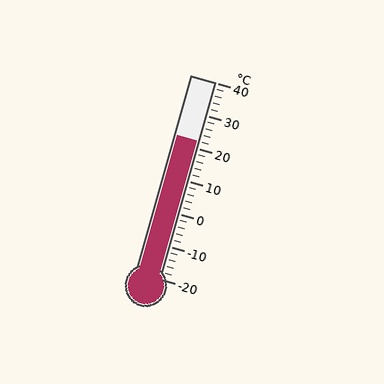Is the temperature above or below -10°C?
The temperature is above -10°C.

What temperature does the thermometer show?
The thermometer shows approximately 22°C.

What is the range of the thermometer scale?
The thermometer scale ranges from -20°C to 40°C.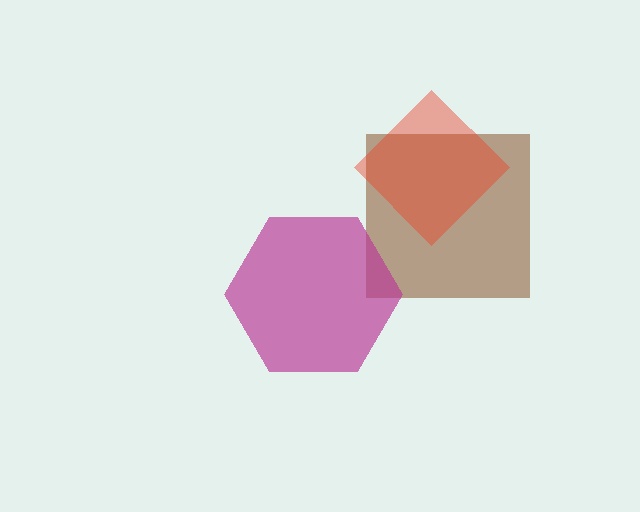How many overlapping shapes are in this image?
There are 3 overlapping shapes in the image.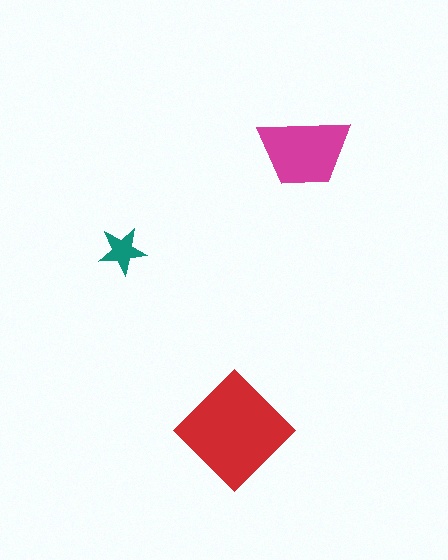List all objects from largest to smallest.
The red diamond, the magenta trapezoid, the teal star.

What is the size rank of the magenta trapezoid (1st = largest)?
2nd.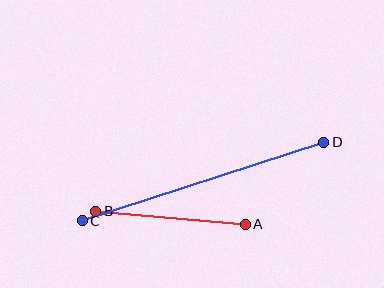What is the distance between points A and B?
The distance is approximately 150 pixels.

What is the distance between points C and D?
The distance is approximately 254 pixels.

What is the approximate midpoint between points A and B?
The midpoint is at approximately (170, 218) pixels.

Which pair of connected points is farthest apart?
Points C and D are farthest apart.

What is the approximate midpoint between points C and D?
The midpoint is at approximately (203, 182) pixels.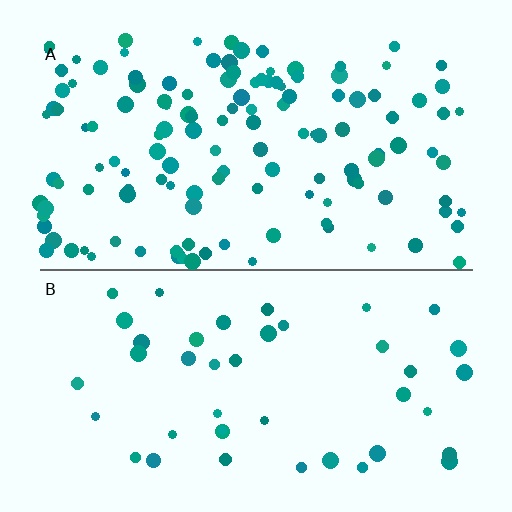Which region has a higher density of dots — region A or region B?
A (the top).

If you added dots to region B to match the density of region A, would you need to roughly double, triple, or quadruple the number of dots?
Approximately triple.